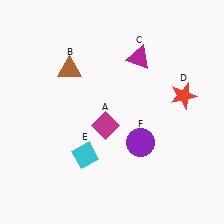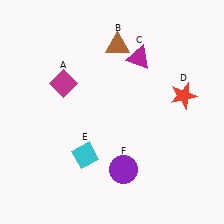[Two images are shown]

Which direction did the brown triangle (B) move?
The brown triangle (B) moved right.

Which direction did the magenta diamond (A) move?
The magenta diamond (A) moved up.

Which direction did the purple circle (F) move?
The purple circle (F) moved down.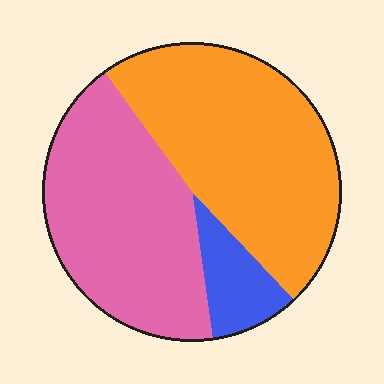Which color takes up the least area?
Blue, at roughly 10%.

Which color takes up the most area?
Orange, at roughly 50%.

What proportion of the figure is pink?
Pink takes up about two fifths (2/5) of the figure.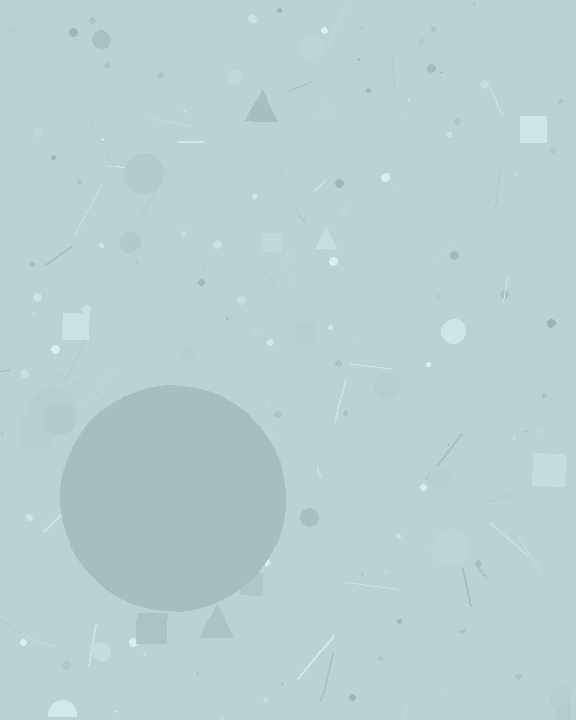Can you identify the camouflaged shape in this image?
The camouflaged shape is a circle.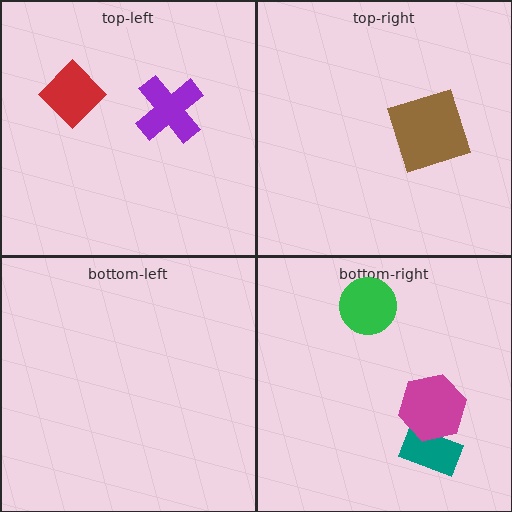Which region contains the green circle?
The bottom-right region.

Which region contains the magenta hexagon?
The bottom-right region.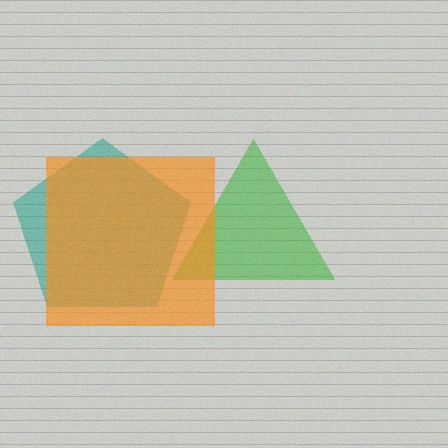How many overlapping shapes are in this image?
There are 3 overlapping shapes in the image.